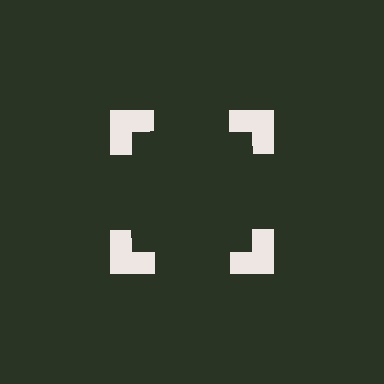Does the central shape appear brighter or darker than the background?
It typically appears slightly darker than the background, even though no actual brightness change is drawn.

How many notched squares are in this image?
There are 4 — one at each vertex of the illusory square.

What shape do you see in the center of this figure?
An illusory square — its edges are inferred from the aligned wedge cuts in the notched squares, not physically drawn.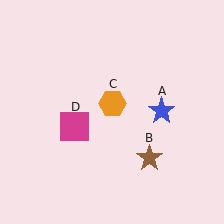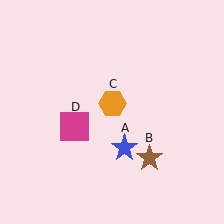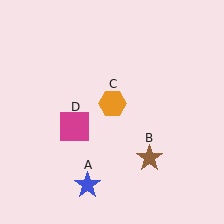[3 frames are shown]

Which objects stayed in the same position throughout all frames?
Brown star (object B) and orange hexagon (object C) and magenta square (object D) remained stationary.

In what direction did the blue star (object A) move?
The blue star (object A) moved down and to the left.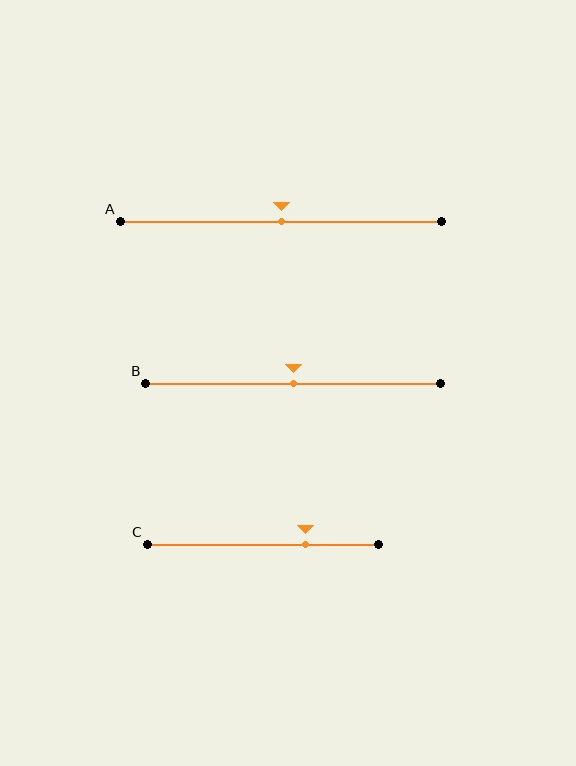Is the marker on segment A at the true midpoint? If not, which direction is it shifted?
Yes, the marker on segment A is at the true midpoint.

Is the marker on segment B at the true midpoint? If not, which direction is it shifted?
Yes, the marker on segment B is at the true midpoint.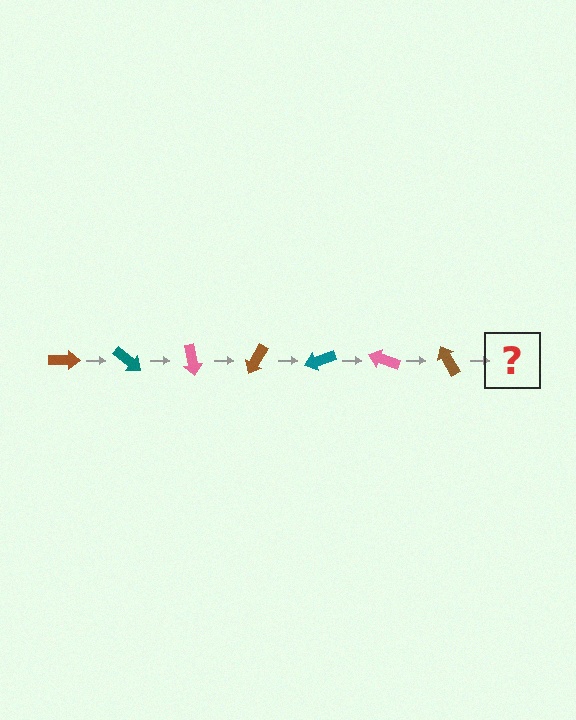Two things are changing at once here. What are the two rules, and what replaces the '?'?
The two rules are that it rotates 40 degrees each step and the color cycles through brown, teal, and pink. The '?' should be a teal arrow, rotated 280 degrees from the start.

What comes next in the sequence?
The next element should be a teal arrow, rotated 280 degrees from the start.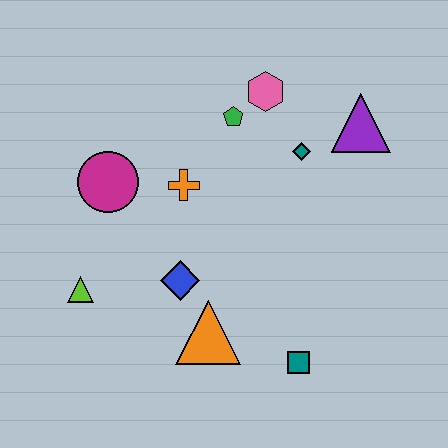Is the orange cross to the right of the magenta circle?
Yes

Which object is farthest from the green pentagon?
The teal square is farthest from the green pentagon.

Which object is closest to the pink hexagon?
The green pentagon is closest to the pink hexagon.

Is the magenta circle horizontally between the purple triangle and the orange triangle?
No